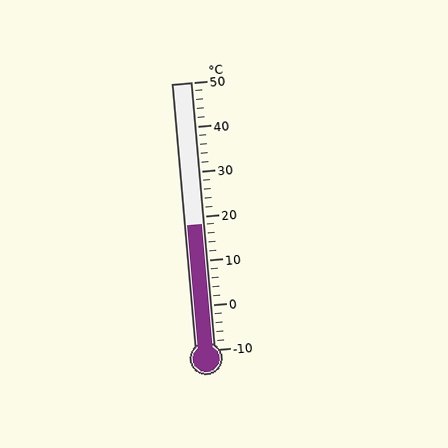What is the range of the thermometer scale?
The thermometer scale ranges from -10°C to 50°C.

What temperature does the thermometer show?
The thermometer shows approximately 18°C.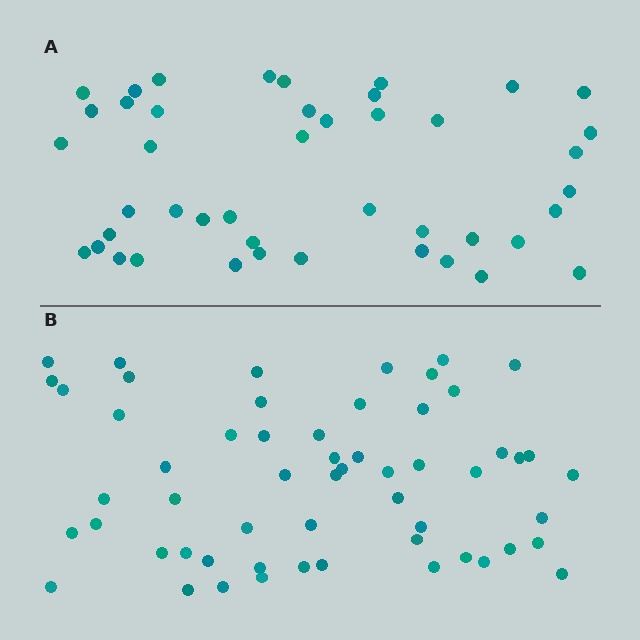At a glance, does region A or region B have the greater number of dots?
Region B (the bottom region) has more dots.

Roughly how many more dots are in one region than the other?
Region B has approximately 15 more dots than region A.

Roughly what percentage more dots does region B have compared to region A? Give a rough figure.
About 30% more.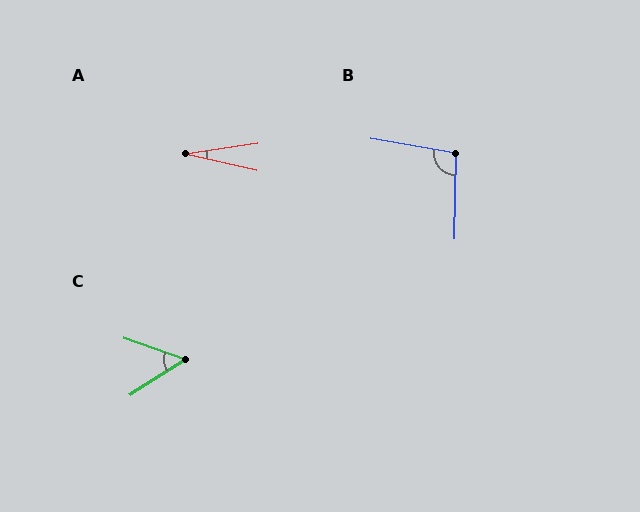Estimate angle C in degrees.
Approximately 52 degrees.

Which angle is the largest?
B, at approximately 99 degrees.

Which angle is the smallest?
A, at approximately 21 degrees.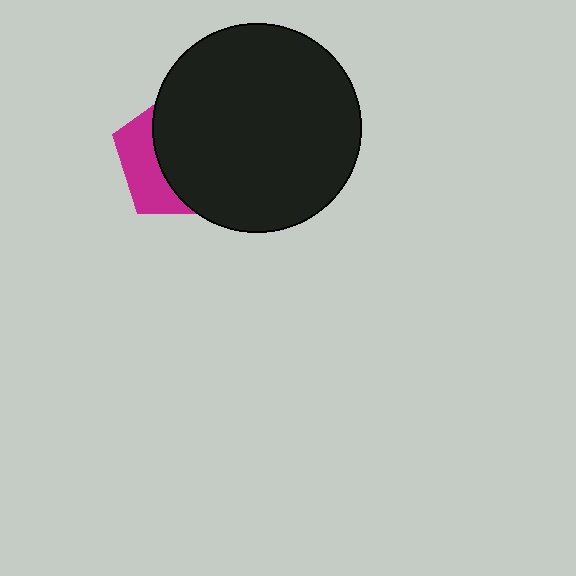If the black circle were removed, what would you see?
You would see the complete magenta pentagon.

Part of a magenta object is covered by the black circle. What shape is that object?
It is a pentagon.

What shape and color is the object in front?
The object in front is a black circle.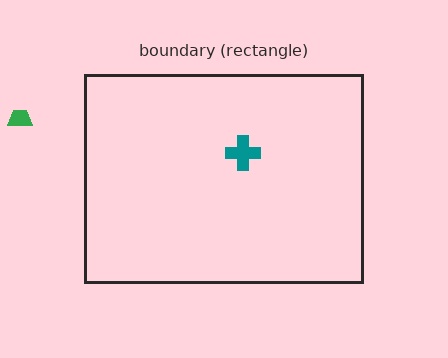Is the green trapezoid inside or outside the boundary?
Outside.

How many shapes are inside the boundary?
1 inside, 1 outside.